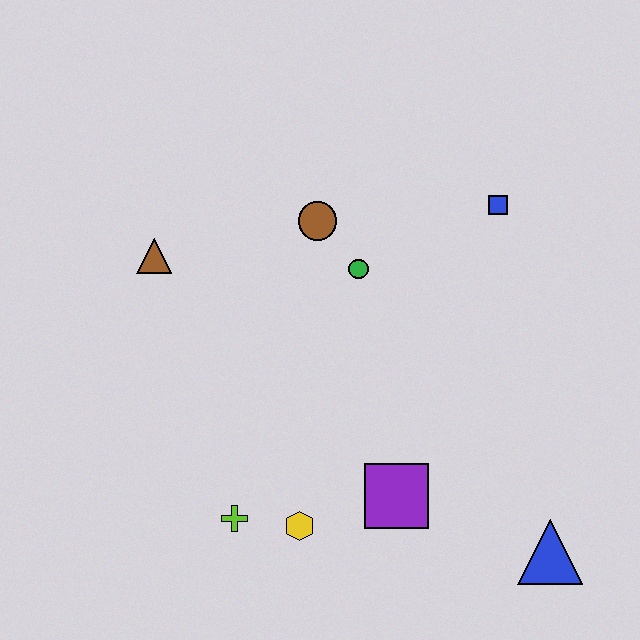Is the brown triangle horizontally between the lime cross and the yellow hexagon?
No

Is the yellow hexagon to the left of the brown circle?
Yes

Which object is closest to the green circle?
The brown circle is closest to the green circle.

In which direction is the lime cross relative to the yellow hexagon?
The lime cross is to the left of the yellow hexagon.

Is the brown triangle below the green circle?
No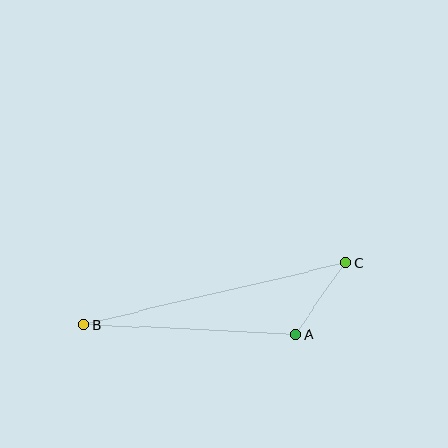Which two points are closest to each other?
Points A and C are closest to each other.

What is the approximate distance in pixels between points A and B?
The distance between A and B is approximately 212 pixels.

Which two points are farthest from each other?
Points B and C are farthest from each other.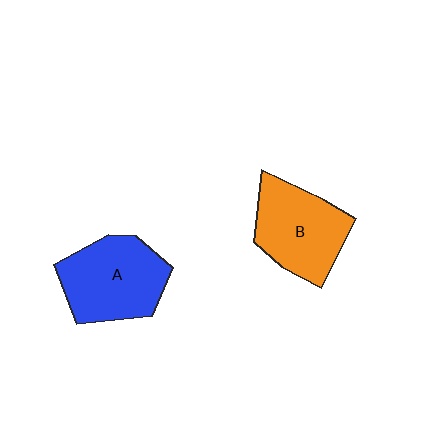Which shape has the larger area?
Shape A (blue).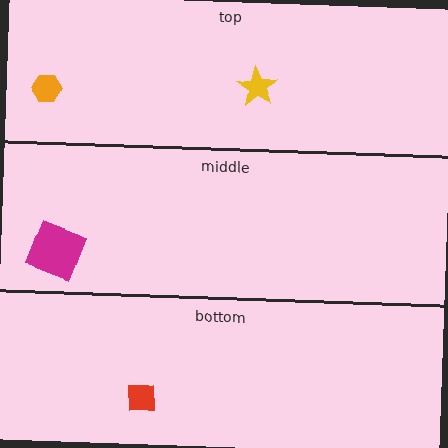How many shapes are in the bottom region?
1.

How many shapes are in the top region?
2.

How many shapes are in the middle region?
1.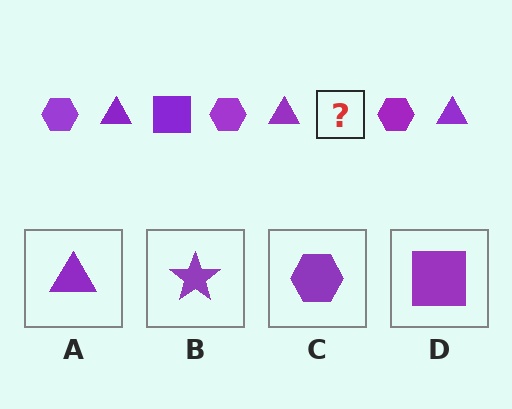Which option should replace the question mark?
Option D.